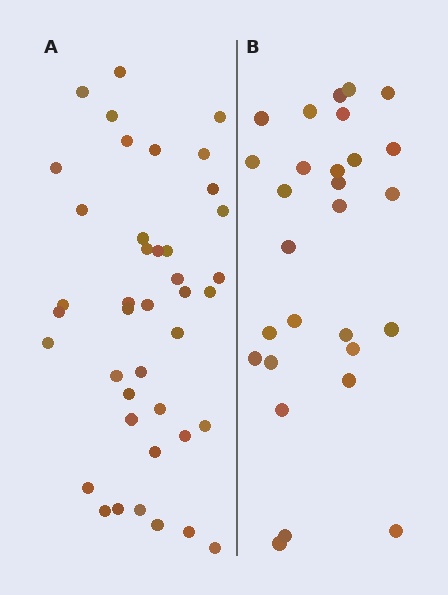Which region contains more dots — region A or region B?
Region A (the left region) has more dots.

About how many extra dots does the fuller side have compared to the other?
Region A has approximately 15 more dots than region B.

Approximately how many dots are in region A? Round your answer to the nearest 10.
About 40 dots. (The exact count is 41, which rounds to 40.)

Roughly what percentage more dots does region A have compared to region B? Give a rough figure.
About 45% more.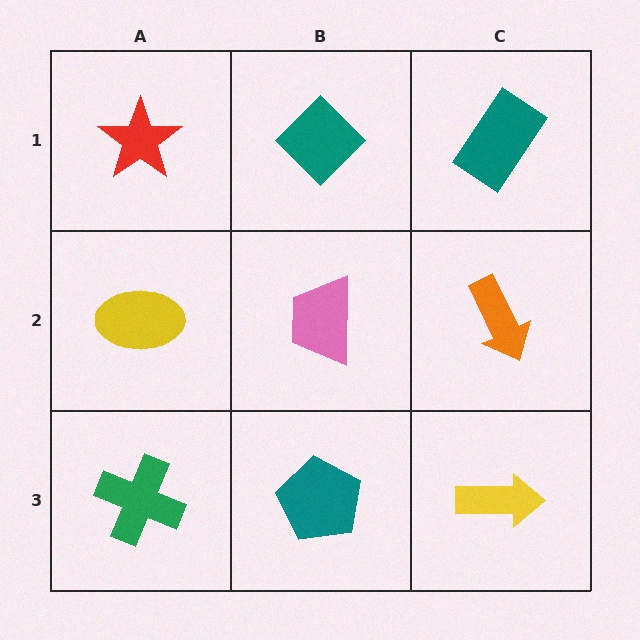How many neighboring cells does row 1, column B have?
3.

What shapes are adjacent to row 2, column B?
A teal diamond (row 1, column B), a teal pentagon (row 3, column B), a yellow ellipse (row 2, column A), an orange arrow (row 2, column C).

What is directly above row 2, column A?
A red star.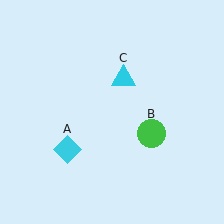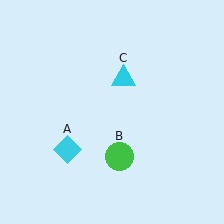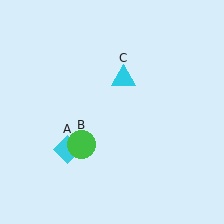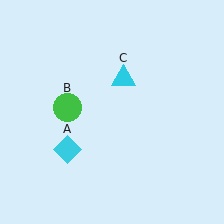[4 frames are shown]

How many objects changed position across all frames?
1 object changed position: green circle (object B).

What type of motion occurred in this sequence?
The green circle (object B) rotated clockwise around the center of the scene.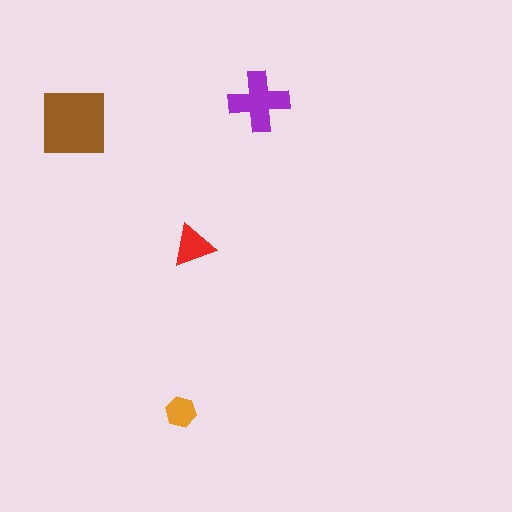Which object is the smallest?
The orange hexagon.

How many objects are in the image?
There are 4 objects in the image.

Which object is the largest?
The brown square.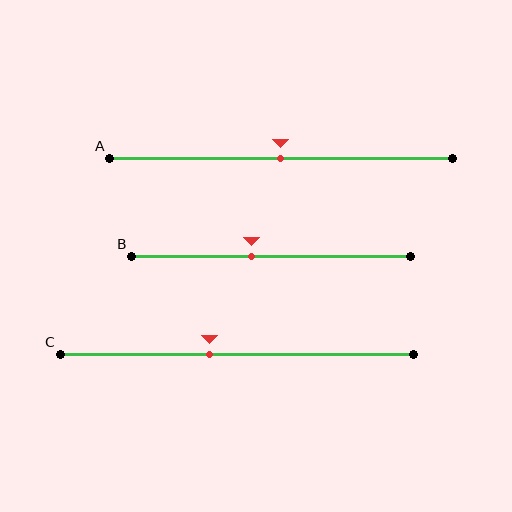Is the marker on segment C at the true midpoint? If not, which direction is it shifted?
No, the marker on segment C is shifted to the left by about 8% of the segment length.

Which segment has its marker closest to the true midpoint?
Segment A has its marker closest to the true midpoint.